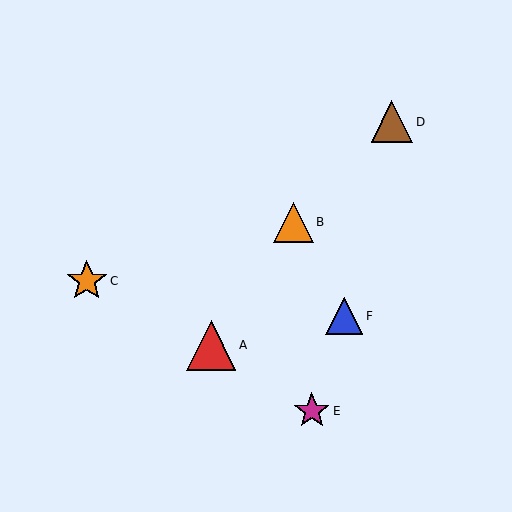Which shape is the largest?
The red triangle (labeled A) is the largest.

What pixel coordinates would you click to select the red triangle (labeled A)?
Click at (211, 345) to select the red triangle A.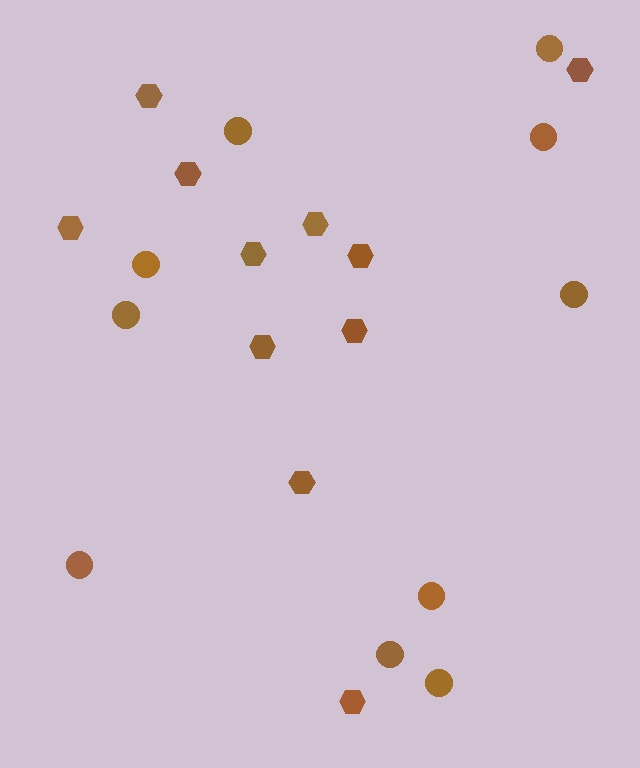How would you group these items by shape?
There are 2 groups: one group of circles (10) and one group of hexagons (11).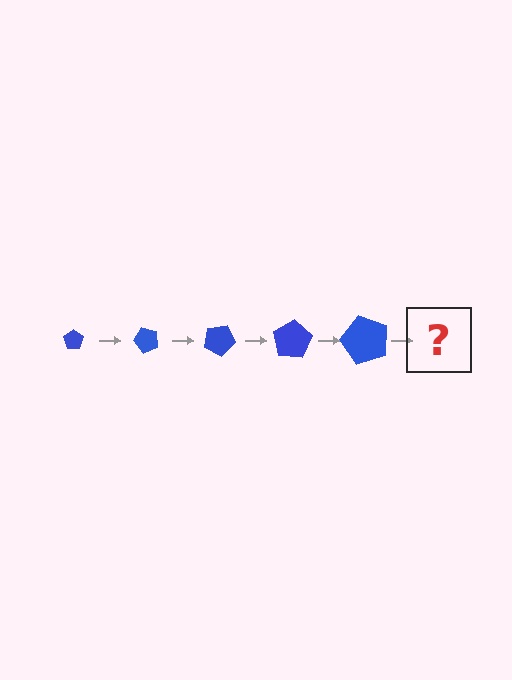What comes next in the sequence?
The next element should be a pentagon, larger than the previous one and rotated 250 degrees from the start.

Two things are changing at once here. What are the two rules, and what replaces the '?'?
The two rules are that the pentagon grows larger each step and it rotates 50 degrees each step. The '?' should be a pentagon, larger than the previous one and rotated 250 degrees from the start.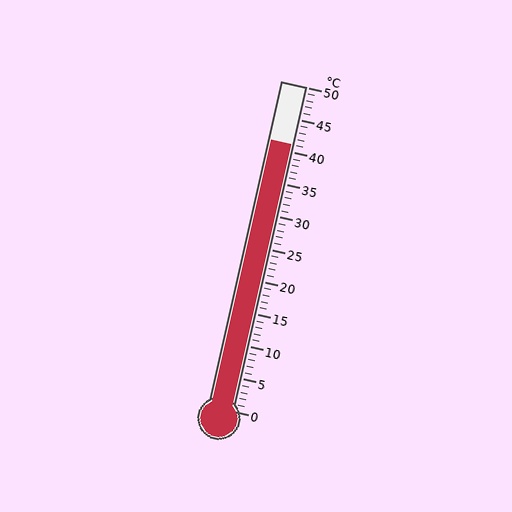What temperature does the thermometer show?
The thermometer shows approximately 41°C.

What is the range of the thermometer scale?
The thermometer scale ranges from 0°C to 50°C.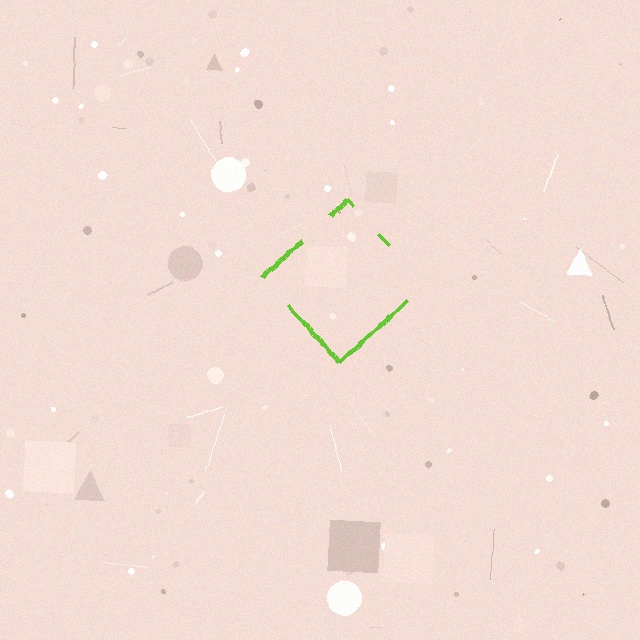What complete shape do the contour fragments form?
The contour fragments form a diamond.